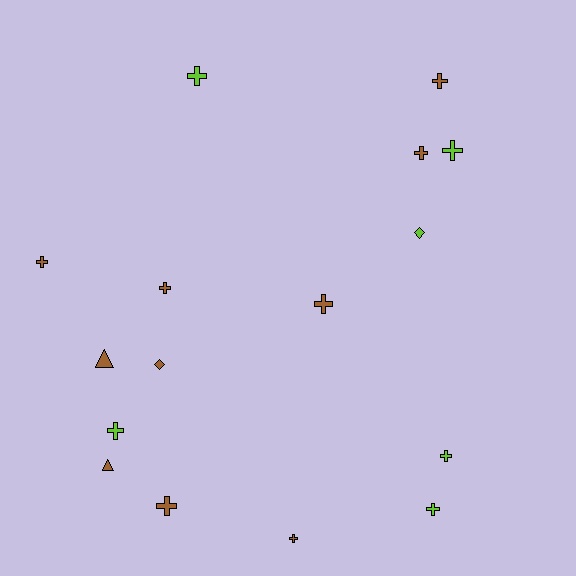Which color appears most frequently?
Brown, with 10 objects.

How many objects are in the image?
There are 16 objects.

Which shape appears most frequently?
Cross, with 12 objects.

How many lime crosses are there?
There are 5 lime crosses.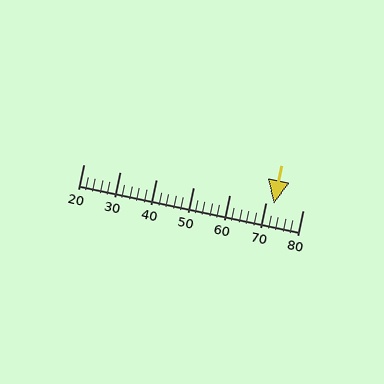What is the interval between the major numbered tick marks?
The major tick marks are spaced 10 units apart.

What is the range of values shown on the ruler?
The ruler shows values from 20 to 80.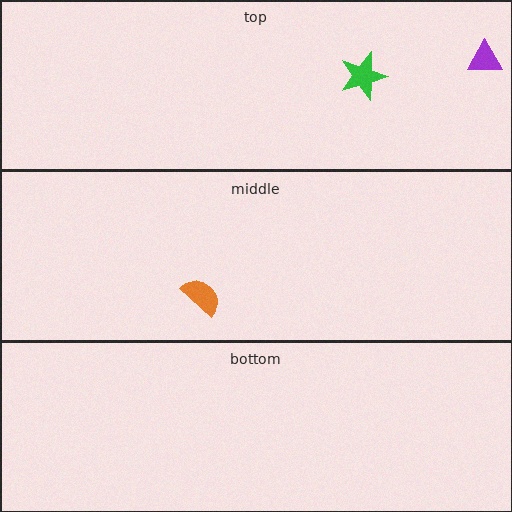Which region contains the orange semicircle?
The middle region.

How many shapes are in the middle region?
1.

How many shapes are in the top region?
2.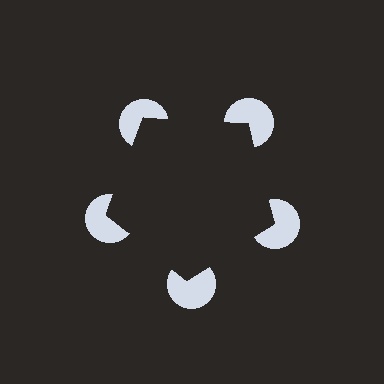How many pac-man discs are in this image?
There are 5 — one at each vertex of the illusory pentagon.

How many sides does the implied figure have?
5 sides.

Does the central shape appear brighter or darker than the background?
It typically appears slightly darker than the background, even though no actual brightness change is drawn.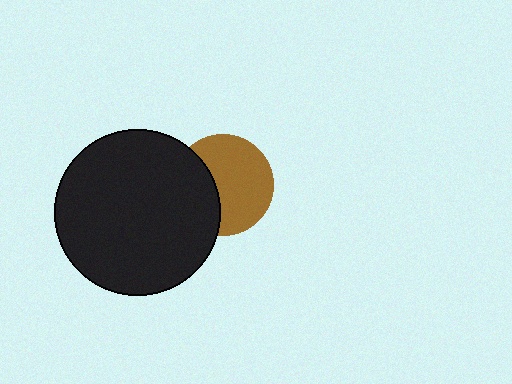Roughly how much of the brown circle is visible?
About half of it is visible (roughly 64%).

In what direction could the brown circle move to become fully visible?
The brown circle could move right. That would shift it out from behind the black circle entirely.